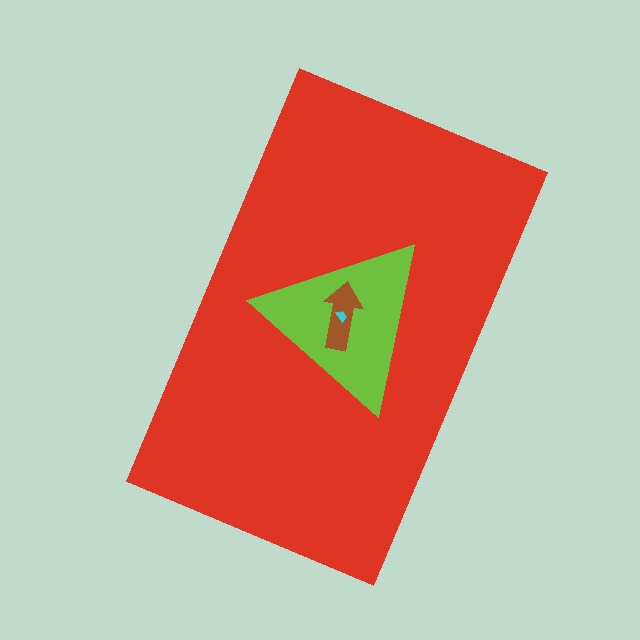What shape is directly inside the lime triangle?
The brown arrow.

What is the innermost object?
The cyan trapezoid.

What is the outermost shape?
The red rectangle.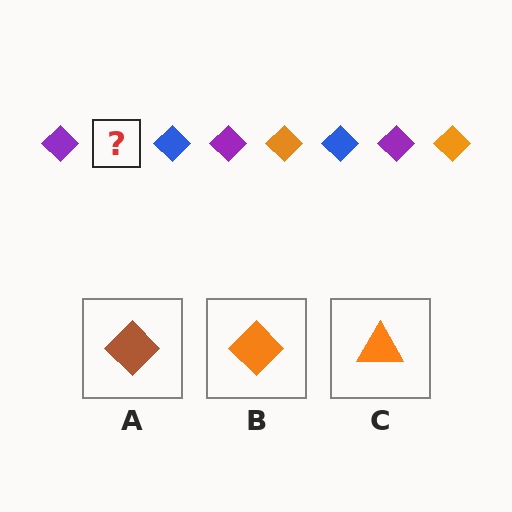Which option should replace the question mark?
Option B.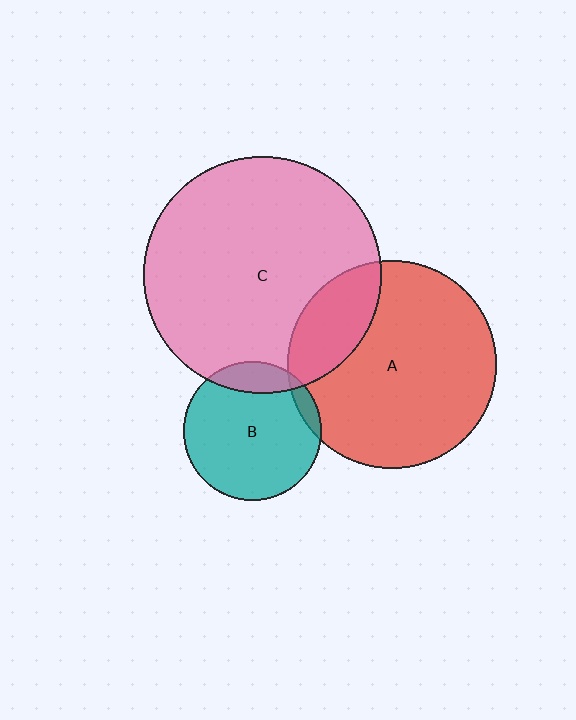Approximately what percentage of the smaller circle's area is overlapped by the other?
Approximately 15%.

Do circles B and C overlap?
Yes.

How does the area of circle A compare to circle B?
Approximately 2.3 times.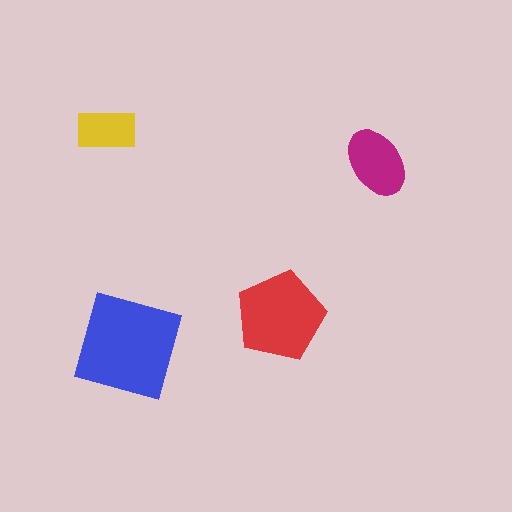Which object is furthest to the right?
The magenta ellipse is rightmost.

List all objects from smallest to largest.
The yellow rectangle, the magenta ellipse, the red pentagon, the blue diamond.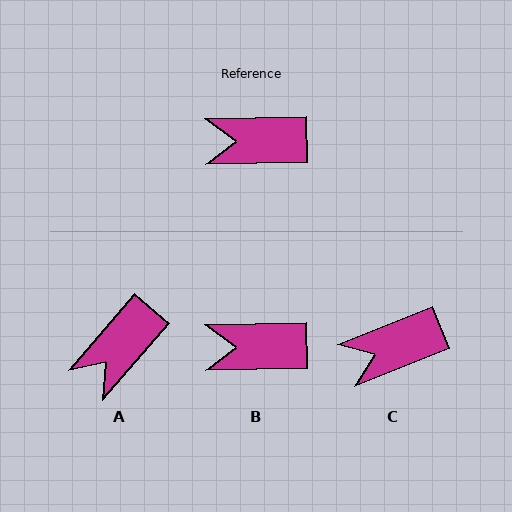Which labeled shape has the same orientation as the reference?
B.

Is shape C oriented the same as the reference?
No, it is off by about 21 degrees.